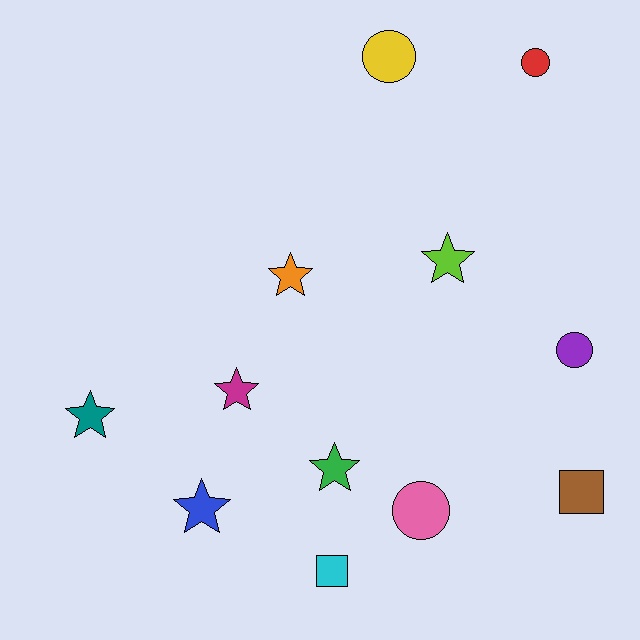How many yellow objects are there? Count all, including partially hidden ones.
There is 1 yellow object.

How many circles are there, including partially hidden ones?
There are 4 circles.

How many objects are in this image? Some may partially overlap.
There are 12 objects.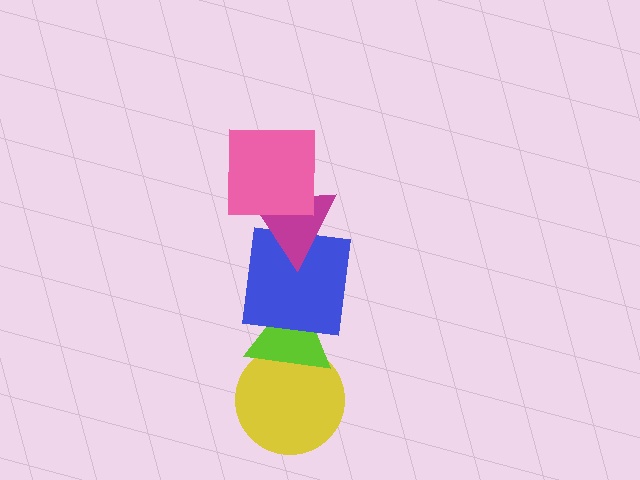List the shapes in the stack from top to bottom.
From top to bottom: the pink square, the magenta triangle, the blue square, the lime triangle, the yellow circle.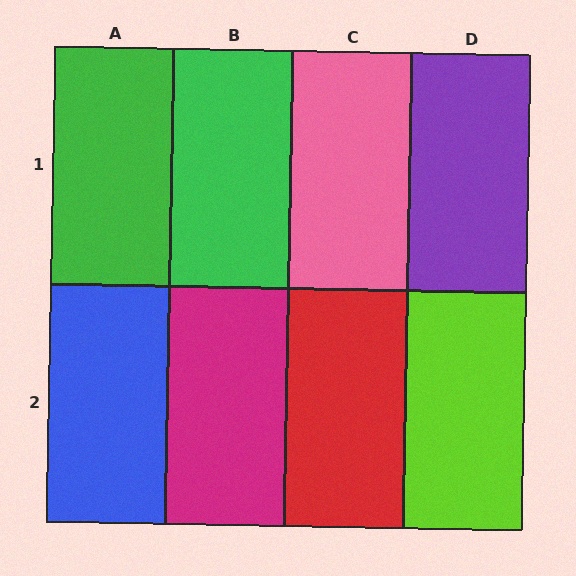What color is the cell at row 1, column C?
Pink.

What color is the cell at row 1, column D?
Purple.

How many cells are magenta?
1 cell is magenta.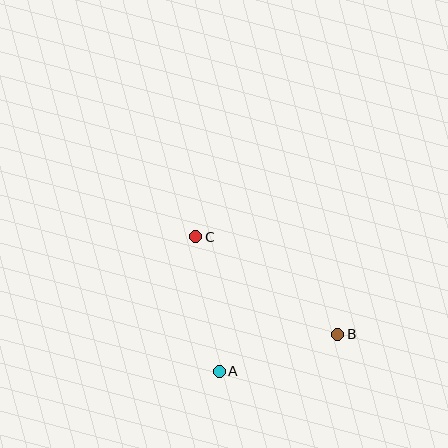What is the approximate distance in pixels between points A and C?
The distance between A and C is approximately 137 pixels.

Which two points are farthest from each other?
Points B and C are farthest from each other.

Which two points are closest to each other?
Points A and B are closest to each other.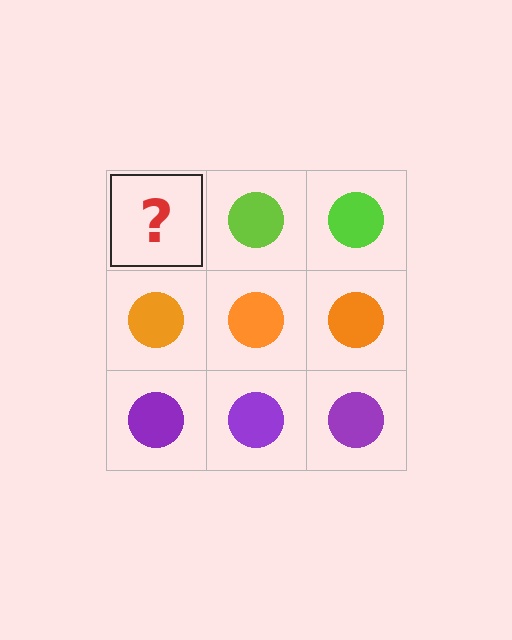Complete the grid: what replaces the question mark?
The question mark should be replaced with a lime circle.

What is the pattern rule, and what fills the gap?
The rule is that each row has a consistent color. The gap should be filled with a lime circle.